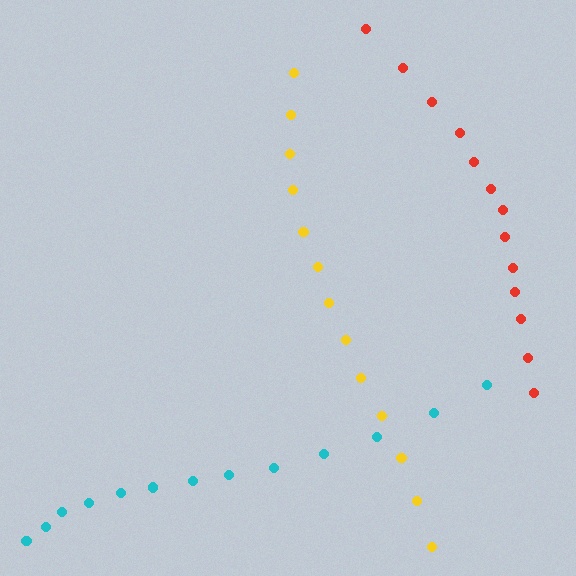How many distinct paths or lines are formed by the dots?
There are 3 distinct paths.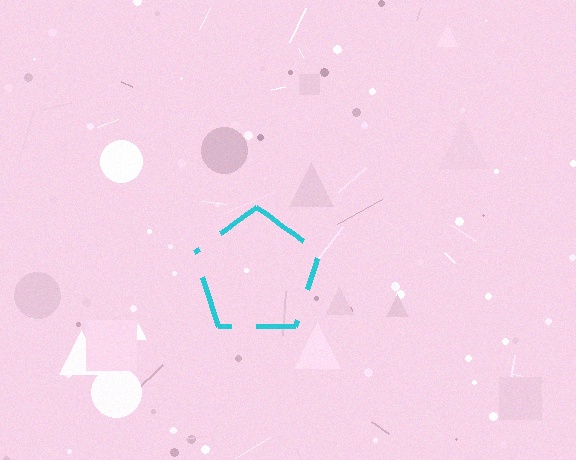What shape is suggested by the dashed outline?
The dashed outline suggests a pentagon.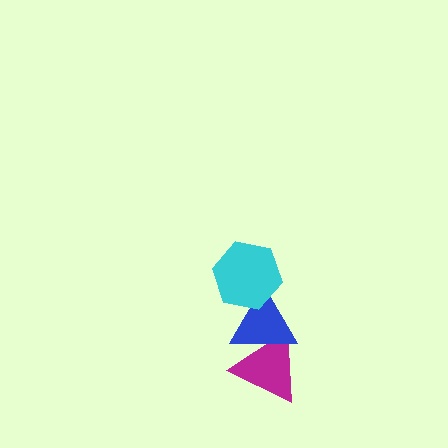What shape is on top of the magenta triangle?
The blue triangle is on top of the magenta triangle.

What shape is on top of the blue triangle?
The cyan hexagon is on top of the blue triangle.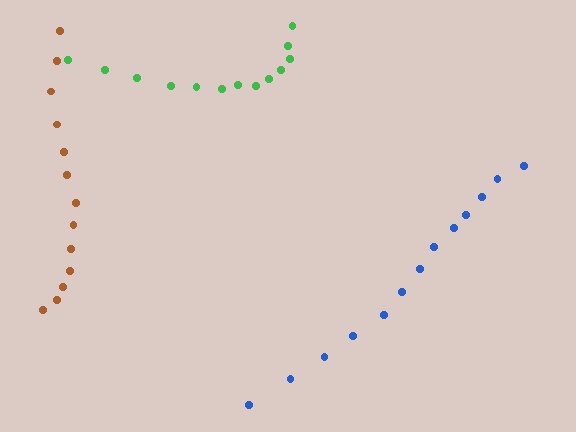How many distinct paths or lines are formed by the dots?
There are 3 distinct paths.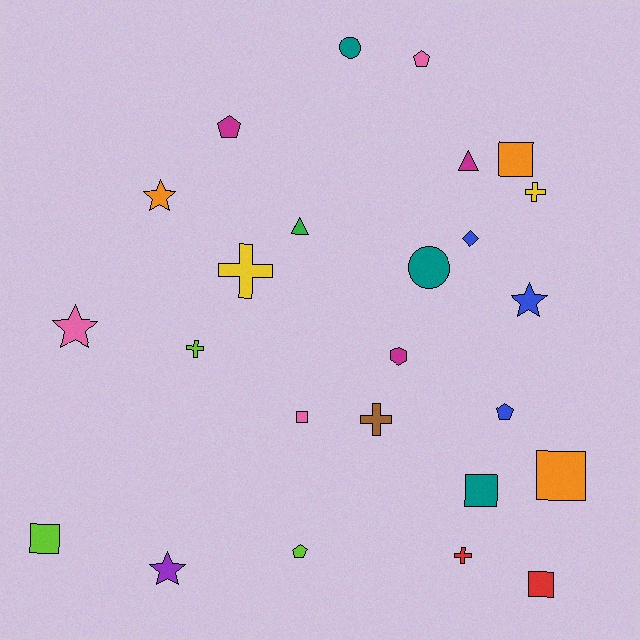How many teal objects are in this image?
There are 3 teal objects.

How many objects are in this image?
There are 25 objects.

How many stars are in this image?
There are 4 stars.